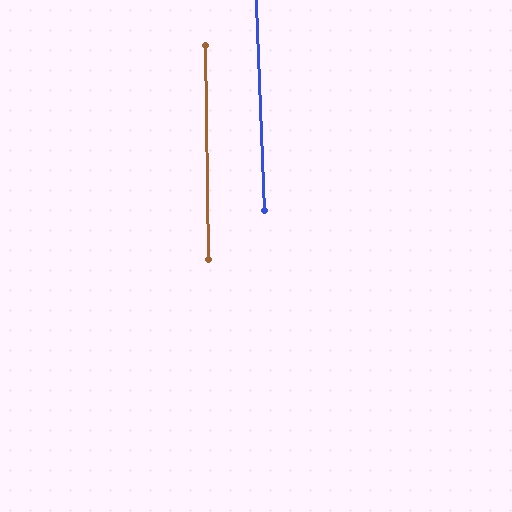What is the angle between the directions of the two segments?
Approximately 1 degree.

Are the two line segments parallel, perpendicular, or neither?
Parallel — their directions differ by only 1.5°.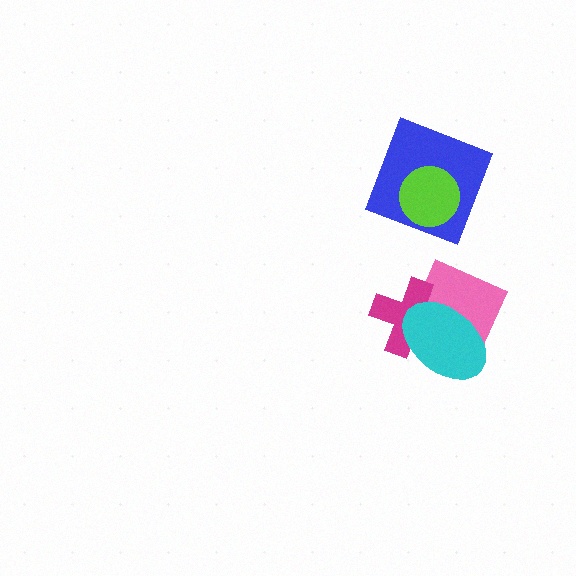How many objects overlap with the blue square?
1 object overlaps with the blue square.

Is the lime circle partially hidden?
No, no other shape covers it.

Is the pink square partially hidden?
Yes, it is partially covered by another shape.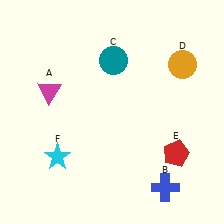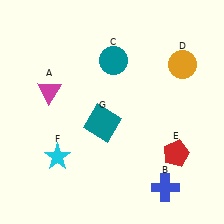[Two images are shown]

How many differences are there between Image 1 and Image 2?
There is 1 difference between the two images.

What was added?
A teal square (G) was added in Image 2.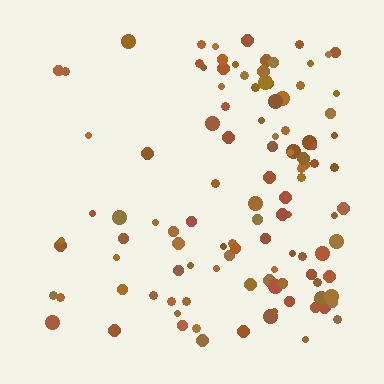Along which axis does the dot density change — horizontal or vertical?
Horizontal.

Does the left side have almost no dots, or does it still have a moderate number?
Still a moderate number, just noticeably fewer than the right.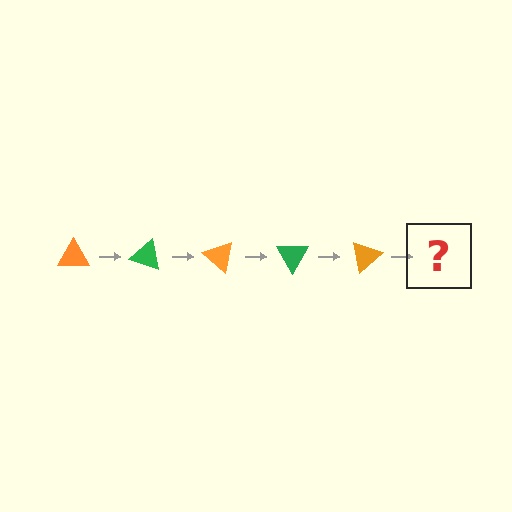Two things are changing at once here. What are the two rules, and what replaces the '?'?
The two rules are that it rotates 20 degrees each step and the color cycles through orange and green. The '?' should be a green triangle, rotated 100 degrees from the start.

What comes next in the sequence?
The next element should be a green triangle, rotated 100 degrees from the start.